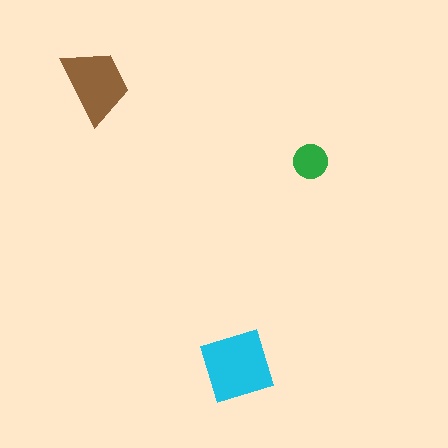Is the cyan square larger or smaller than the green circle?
Larger.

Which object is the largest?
The cyan square.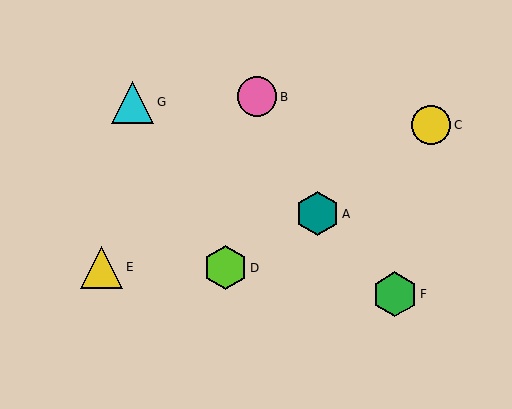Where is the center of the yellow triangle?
The center of the yellow triangle is at (102, 267).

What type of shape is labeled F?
Shape F is a green hexagon.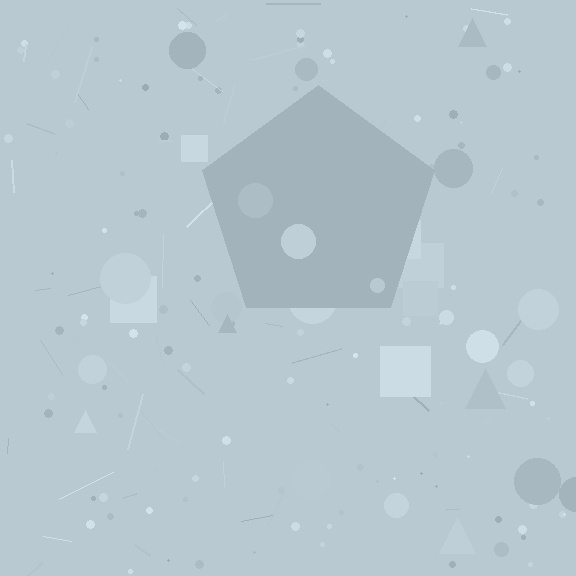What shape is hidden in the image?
A pentagon is hidden in the image.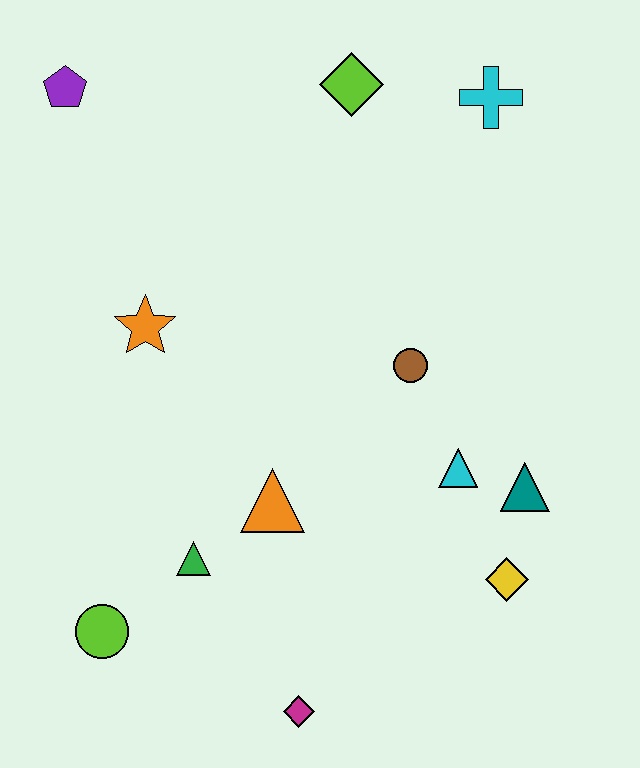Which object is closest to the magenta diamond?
The green triangle is closest to the magenta diamond.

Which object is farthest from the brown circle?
The purple pentagon is farthest from the brown circle.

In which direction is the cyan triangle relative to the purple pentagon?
The cyan triangle is to the right of the purple pentagon.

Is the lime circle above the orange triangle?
No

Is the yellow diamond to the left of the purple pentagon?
No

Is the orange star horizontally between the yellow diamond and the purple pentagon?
Yes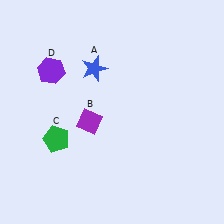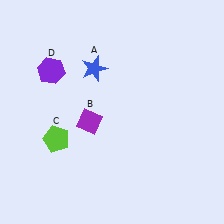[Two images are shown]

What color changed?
The pentagon (C) changed from green in Image 1 to lime in Image 2.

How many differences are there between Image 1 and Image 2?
There is 1 difference between the two images.